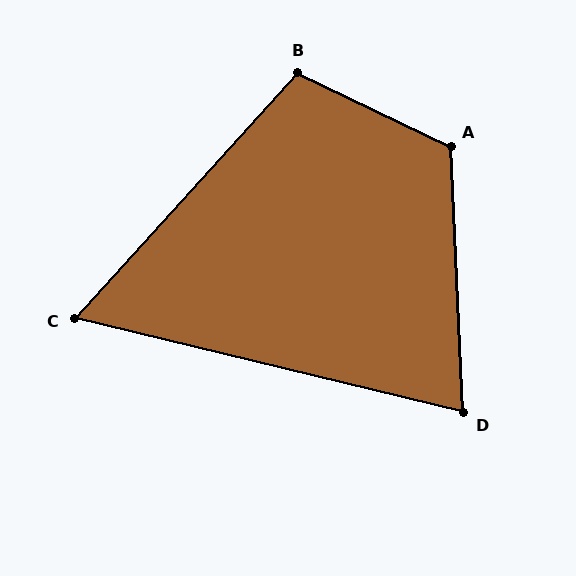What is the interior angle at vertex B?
Approximately 106 degrees (obtuse).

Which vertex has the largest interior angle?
A, at approximately 119 degrees.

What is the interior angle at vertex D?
Approximately 74 degrees (acute).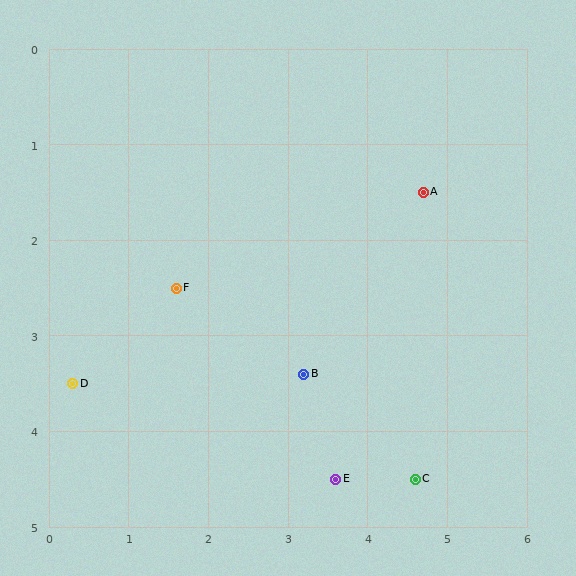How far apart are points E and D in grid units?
Points E and D are about 3.4 grid units apart.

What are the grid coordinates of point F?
Point F is at approximately (1.6, 2.5).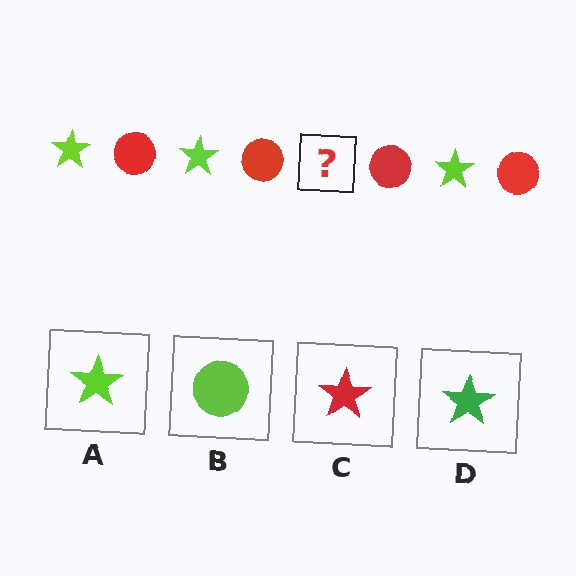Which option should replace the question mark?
Option A.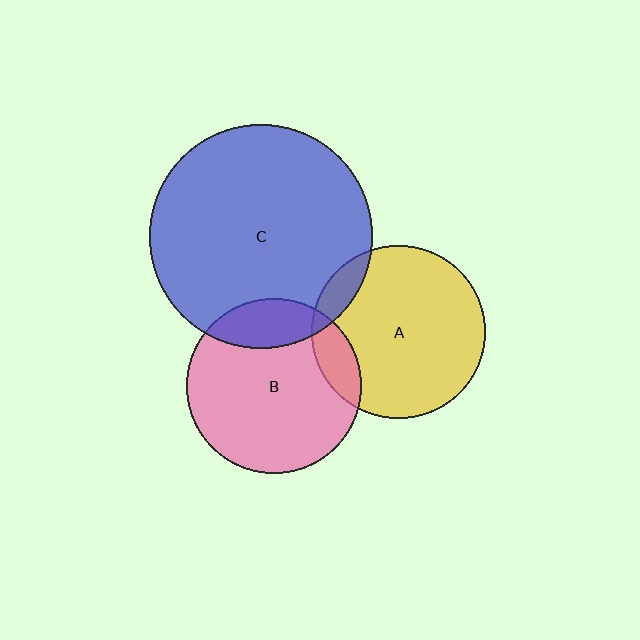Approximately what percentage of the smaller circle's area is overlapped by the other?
Approximately 10%.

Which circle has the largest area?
Circle C (blue).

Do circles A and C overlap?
Yes.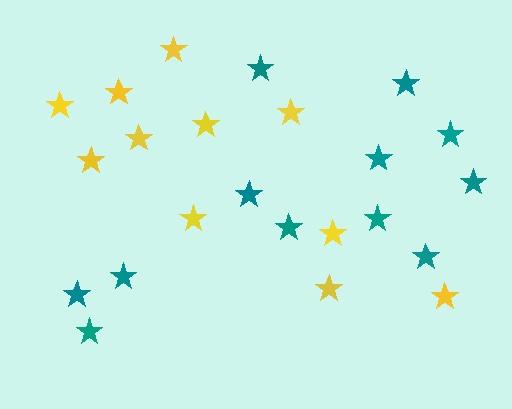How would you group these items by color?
There are 2 groups: one group of yellow stars (11) and one group of teal stars (12).